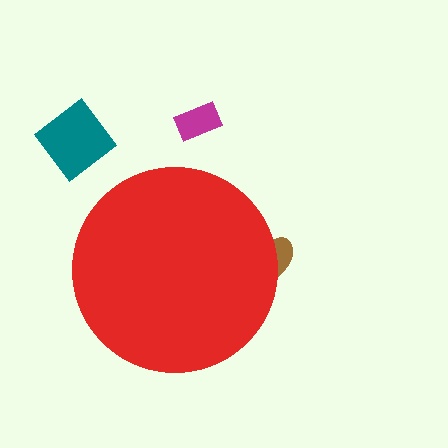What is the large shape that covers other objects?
A red circle.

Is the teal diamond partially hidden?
No, the teal diamond is fully visible.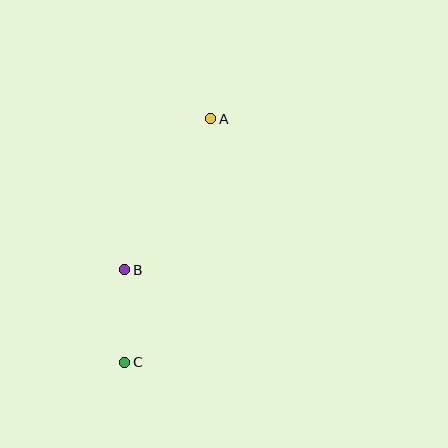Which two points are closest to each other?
Points B and C are closest to each other.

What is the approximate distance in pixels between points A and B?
The distance between A and B is approximately 174 pixels.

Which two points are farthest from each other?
Points A and C are farthest from each other.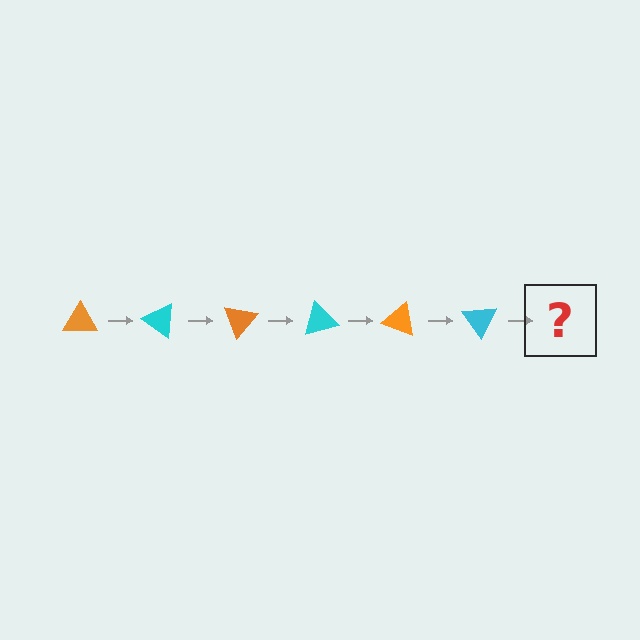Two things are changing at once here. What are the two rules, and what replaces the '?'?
The two rules are that it rotates 35 degrees each step and the color cycles through orange and cyan. The '?' should be an orange triangle, rotated 210 degrees from the start.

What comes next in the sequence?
The next element should be an orange triangle, rotated 210 degrees from the start.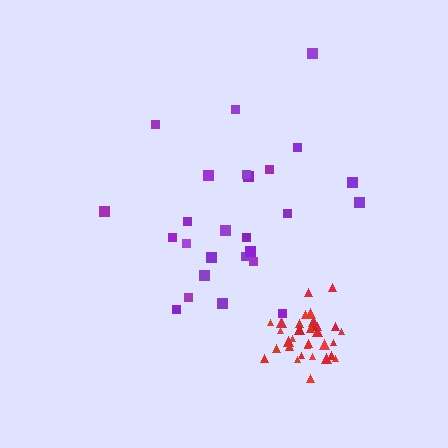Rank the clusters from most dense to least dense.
red, purple.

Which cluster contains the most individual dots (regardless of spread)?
Red (33).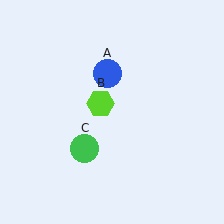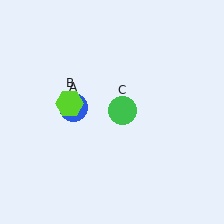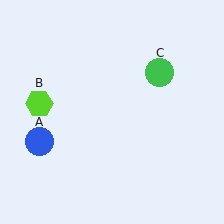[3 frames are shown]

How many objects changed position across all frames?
3 objects changed position: blue circle (object A), lime hexagon (object B), green circle (object C).